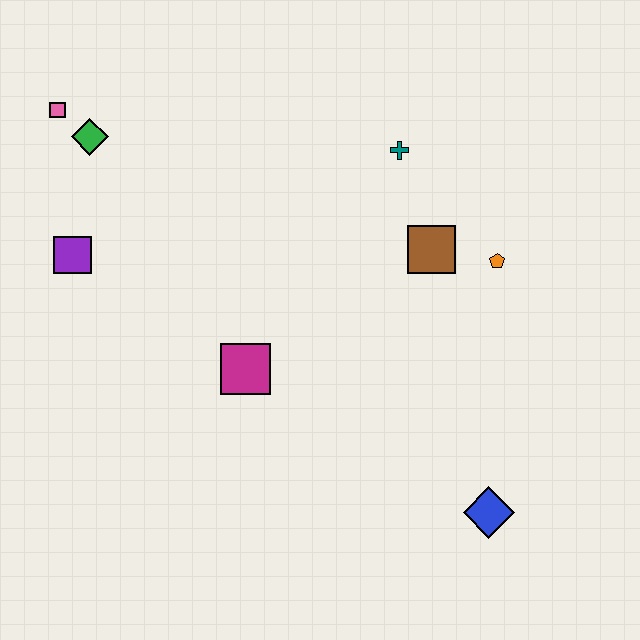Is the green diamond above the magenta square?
Yes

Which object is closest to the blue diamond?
The orange pentagon is closest to the blue diamond.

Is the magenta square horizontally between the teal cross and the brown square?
No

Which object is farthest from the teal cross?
The blue diamond is farthest from the teal cross.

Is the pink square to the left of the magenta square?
Yes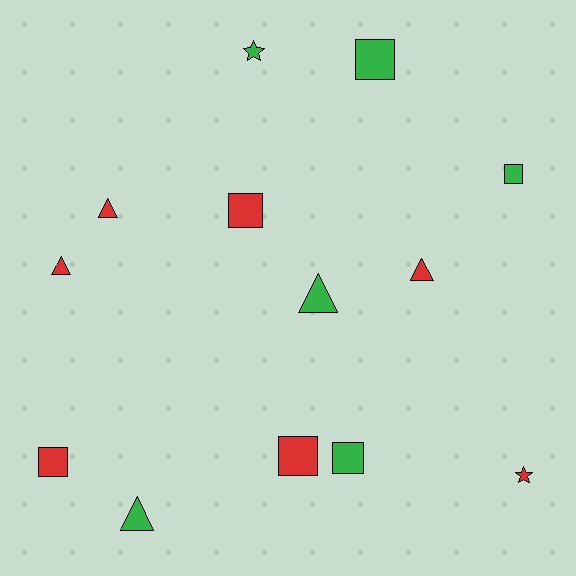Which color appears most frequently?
Red, with 7 objects.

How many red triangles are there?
There are 3 red triangles.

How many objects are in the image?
There are 13 objects.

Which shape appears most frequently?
Square, with 6 objects.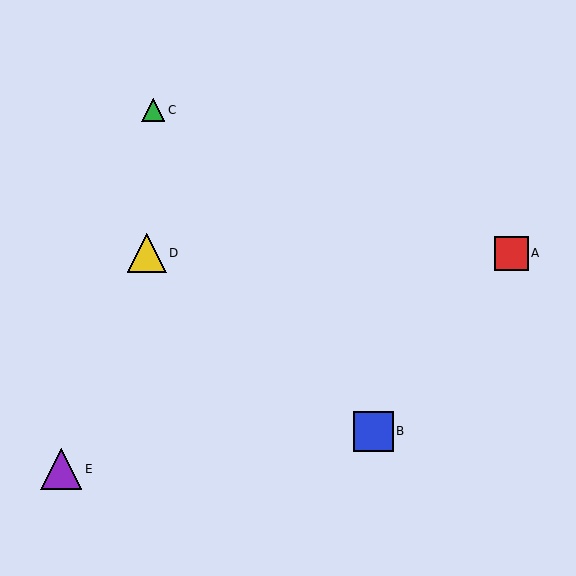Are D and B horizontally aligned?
No, D is at y≈253 and B is at y≈431.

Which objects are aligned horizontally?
Objects A, D are aligned horizontally.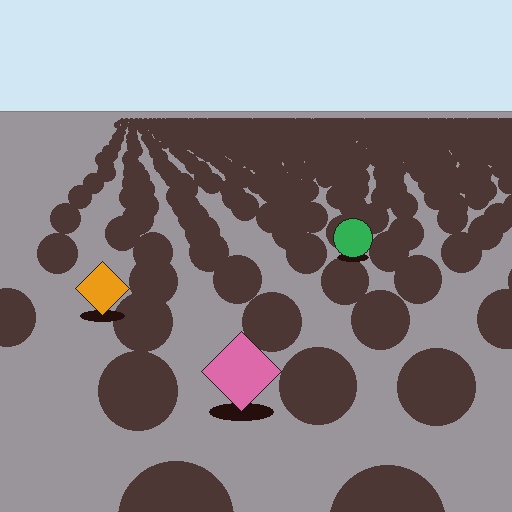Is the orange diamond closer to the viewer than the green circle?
Yes. The orange diamond is closer — you can tell from the texture gradient: the ground texture is coarser near it.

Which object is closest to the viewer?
The pink diamond is closest. The texture marks near it are larger and more spread out.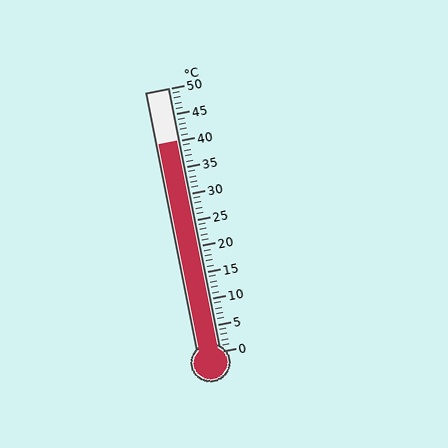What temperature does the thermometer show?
The thermometer shows approximately 40°C.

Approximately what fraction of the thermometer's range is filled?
The thermometer is filled to approximately 80% of its range.